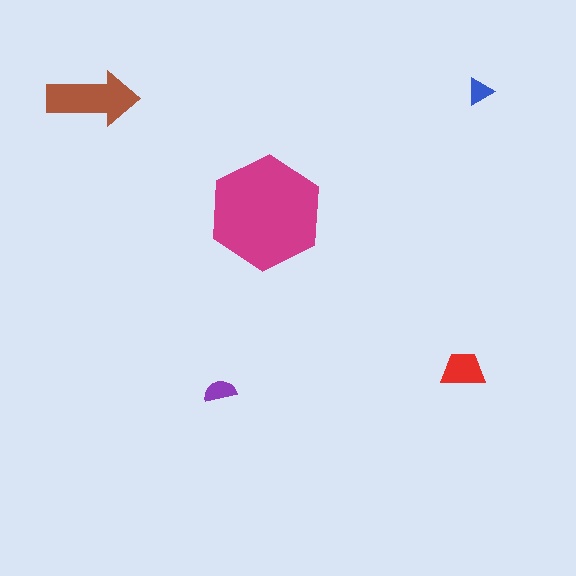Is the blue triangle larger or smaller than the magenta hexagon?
Smaller.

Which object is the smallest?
The blue triangle.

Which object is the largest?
The magenta hexagon.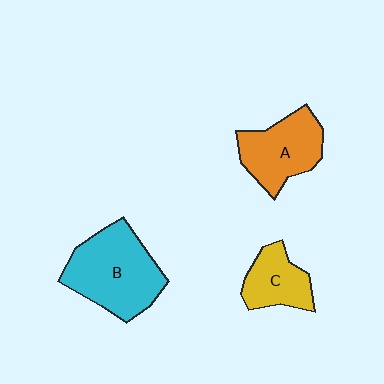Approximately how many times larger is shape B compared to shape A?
Approximately 1.4 times.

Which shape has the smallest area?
Shape C (yellow).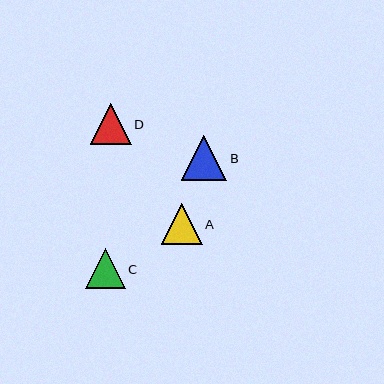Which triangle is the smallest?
Triangle C is the smallest with a size of approximately 40 pixels.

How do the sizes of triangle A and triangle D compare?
Triangle A and triangle D are approximately the same size.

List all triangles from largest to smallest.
From largest to smallest: B, A, D, C.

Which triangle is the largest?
Triangle B is the largest with a size of approximately 46 pixels.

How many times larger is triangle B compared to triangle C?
Triangle B is approximately 1.1 times the size of triangle C.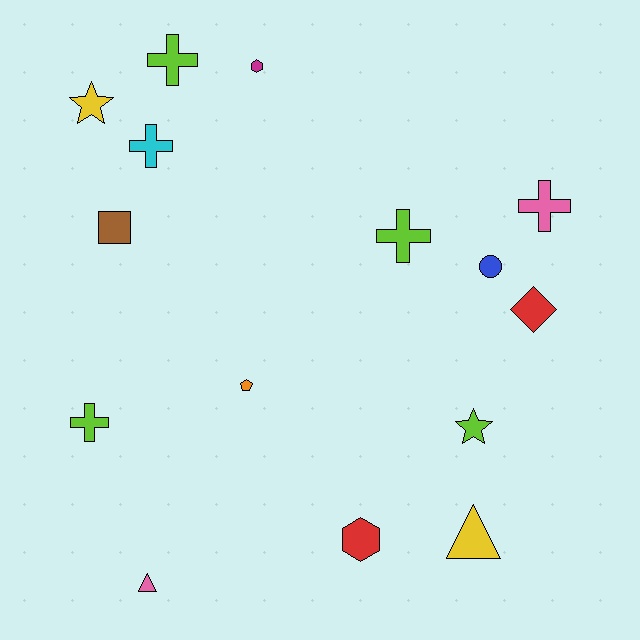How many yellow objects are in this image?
There are 2 yellow objects.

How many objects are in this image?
There are 15 objects.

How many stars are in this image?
There are 2 stars.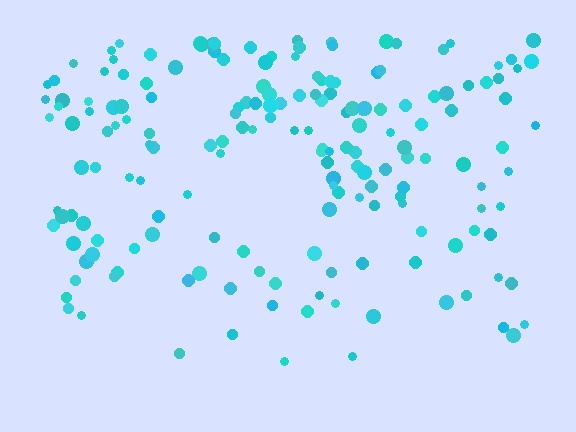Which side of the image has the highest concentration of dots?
The top.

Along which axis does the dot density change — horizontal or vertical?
Vertical.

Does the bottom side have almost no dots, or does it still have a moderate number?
Still a moderate number, just noticeably fewer than the top.